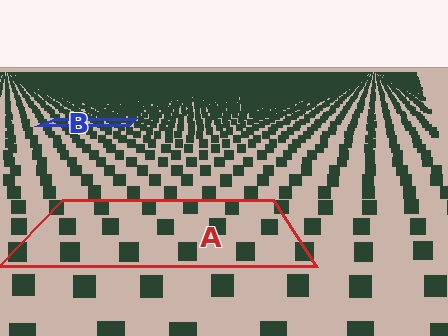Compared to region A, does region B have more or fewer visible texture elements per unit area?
Region B has more texture elements per unit area — they are packed more densely because it is farther away.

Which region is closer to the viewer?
Region A is closer. The texture elements there are larger and more spread out.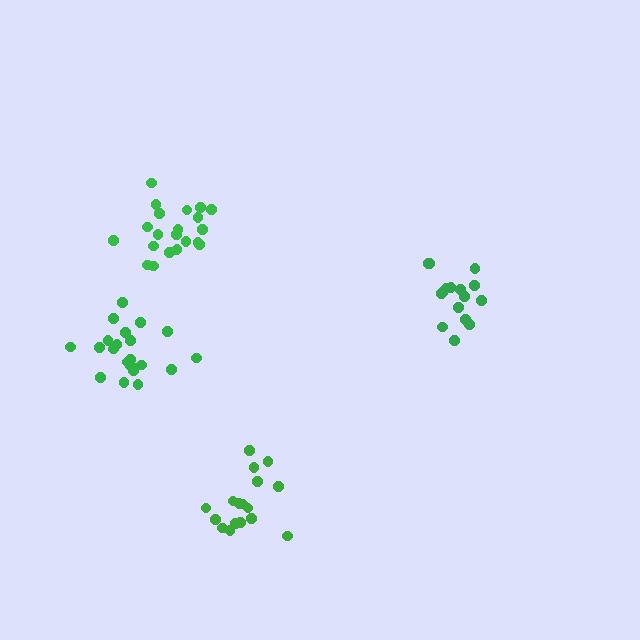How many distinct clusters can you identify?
There are 4 distinct clusters.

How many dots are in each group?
Group 1: 16 dots, Group 2: 21 dots, Group 3: 21 dots, Group 4: 17 dots (75 total).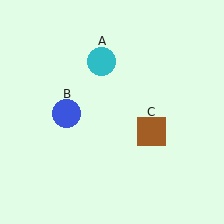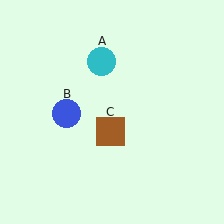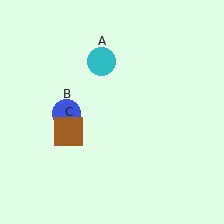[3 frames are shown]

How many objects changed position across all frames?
1 object changed position: brown square (object C).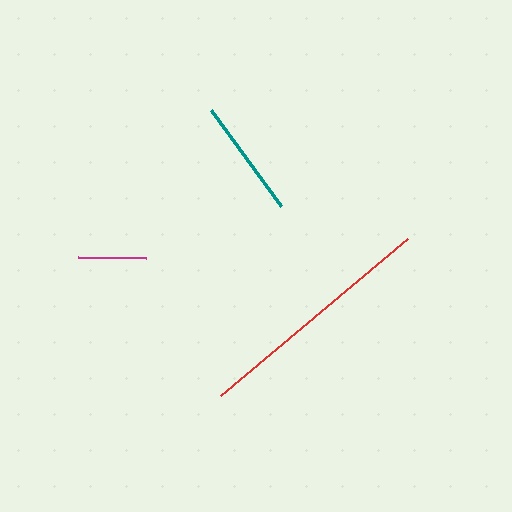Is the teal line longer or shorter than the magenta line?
The teal line is longer than the magenta line.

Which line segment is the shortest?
The magenta line is the shortest at approximately 68 pixels.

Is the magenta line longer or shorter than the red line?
The red line is longer than the magenta line.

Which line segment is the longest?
The red line is the longest at approximately 244 pixels.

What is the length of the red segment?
The red segment is approximately 244 pixels long.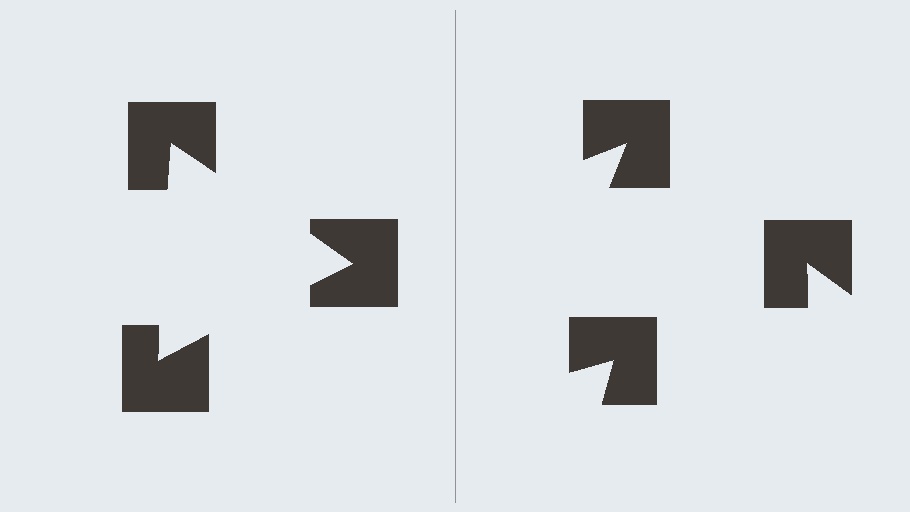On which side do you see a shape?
An illusory triangle appears on the left side. On the right side the wedge cuts are rotated, so no coherent shape forms.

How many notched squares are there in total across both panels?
6 — 3 on each side.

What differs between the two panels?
The notched squares are positioned identically on both sides; only the wedge orientations differ. On the left they align to a triangle; on the right they are misaligned.